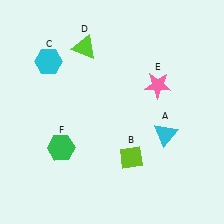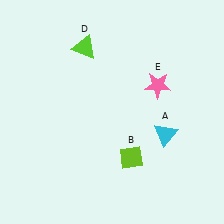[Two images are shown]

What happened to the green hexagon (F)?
The green hexagon (F) was removed in Image 2. It was in the bottom-left area of Image 1.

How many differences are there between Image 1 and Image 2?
There are 2 differences between the two images.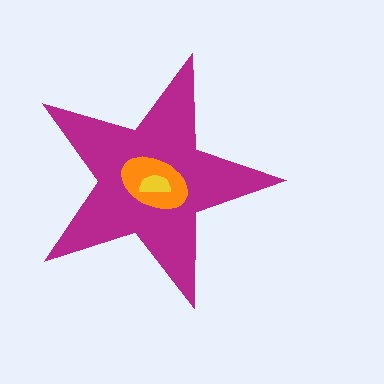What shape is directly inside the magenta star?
The orange ellipse.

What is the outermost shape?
The magenta star.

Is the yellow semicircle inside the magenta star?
Yes.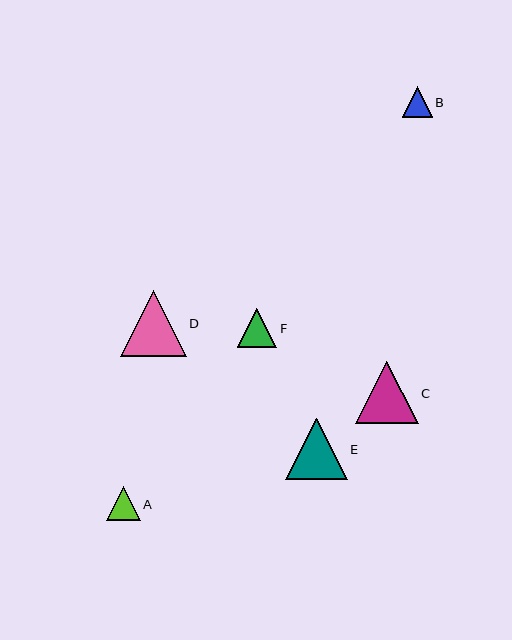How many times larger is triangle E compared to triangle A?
Triangle E is approximately 1.8 times the size of triangle A.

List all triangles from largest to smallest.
From largest to smallest: D, C, E, F, A, B.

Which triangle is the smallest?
Triangle B is the smallest with a size of approximately 30 pixels.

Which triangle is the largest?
Triangle D is the largest with a size of approximately 66 pixels.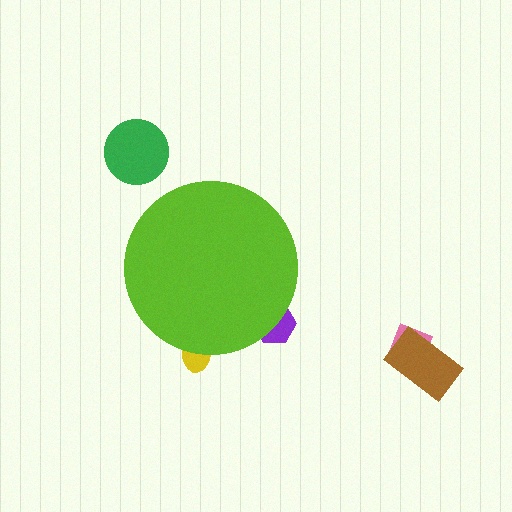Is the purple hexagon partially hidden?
Yes, the purple hexagon is partially hidden behind the lime circle.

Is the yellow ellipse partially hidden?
Yes, the yellow ellipse is partially hidden behind the lime circle.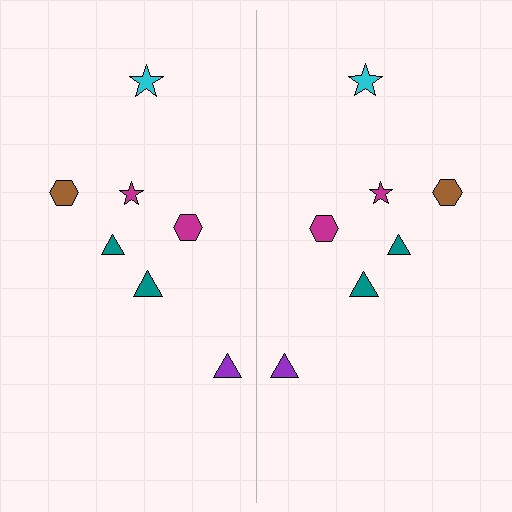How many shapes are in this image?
There are 14 shapes in this image.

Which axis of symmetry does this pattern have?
The pattern has a vertical axis of symmetry running through the center of the image.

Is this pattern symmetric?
Yes, this pattern has bilateral (reflection) symmetry.